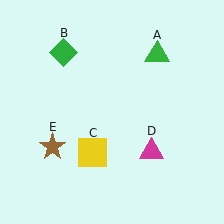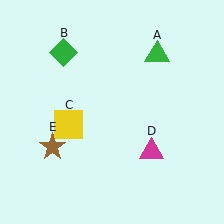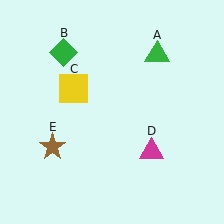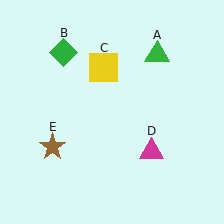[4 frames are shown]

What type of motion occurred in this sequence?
The yellow square (object C) rotated clockwise around the center of the scene.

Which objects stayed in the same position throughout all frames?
Green triangle (object A) and green diamond (object B) and magenta triangle (object D) and brown star (object E) remained stationary.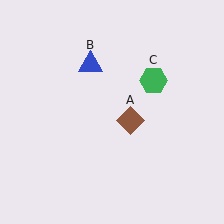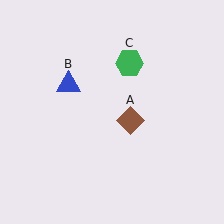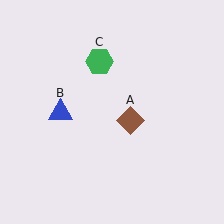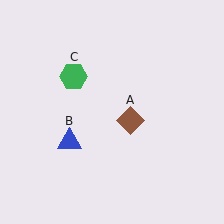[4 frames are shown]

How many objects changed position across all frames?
2 objects changed position: blue triangle (object B), green hexagon (object C).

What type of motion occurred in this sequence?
The blue triangle (object B), green hexagon (object C) rotated counterclockwise around the center of the scene.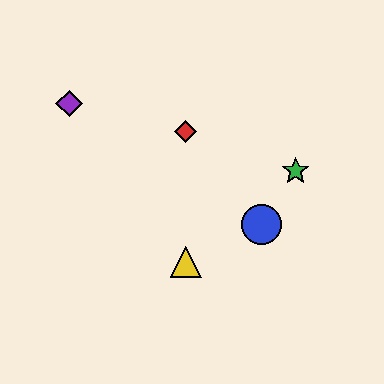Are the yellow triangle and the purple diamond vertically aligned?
No, the yellow triangle is at x≈186 and the purple diamond is at x≈69.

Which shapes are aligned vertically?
The red diamond, the yellow triangle are aligned vertically.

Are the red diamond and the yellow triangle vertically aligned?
Yes, both are at x≈186.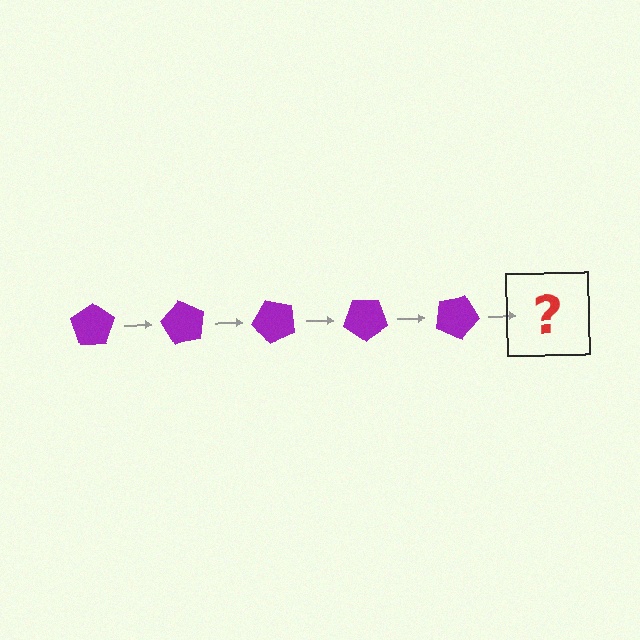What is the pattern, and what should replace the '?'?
The pattern is that the pentagon rotates 60 degrees each step. The '?' should be a purple pentagon rotated 300 degrees.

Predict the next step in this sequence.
The next step is a purple pentagon rotated 300 degrees.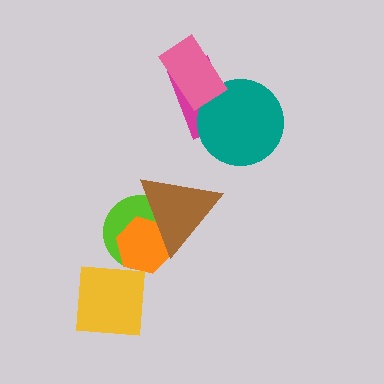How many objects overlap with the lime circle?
2 objects overlap with the lime circle.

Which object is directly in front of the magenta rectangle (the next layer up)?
The teal circle is directly in front of the magenta rectangle.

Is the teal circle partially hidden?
No, no other shape covers it.